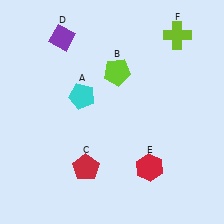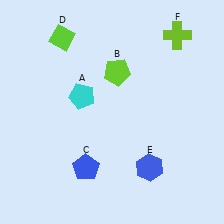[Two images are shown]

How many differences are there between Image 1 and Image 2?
There are 3 differences between the two images.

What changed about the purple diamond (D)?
In Image 1, D is purple. In Image 2, it changed to lime.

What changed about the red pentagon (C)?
In Image 1, C is red. In Image 2, it changed to blue.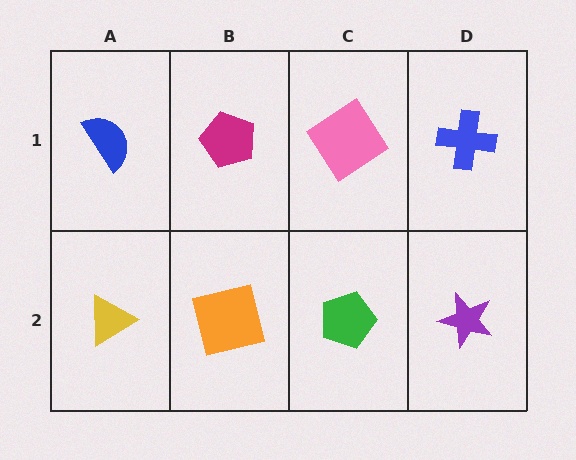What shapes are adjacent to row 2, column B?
A magenta pentagon (row 1, column B), a yellow triangle (row 2, column A), a green pentagon (row 2, column C).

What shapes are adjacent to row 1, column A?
A yellow triangle (row 2, column A), a magenta pentagon (row 1, column B).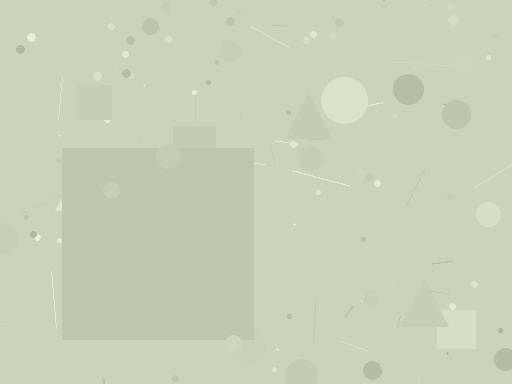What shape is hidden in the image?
A square is hidden in the image.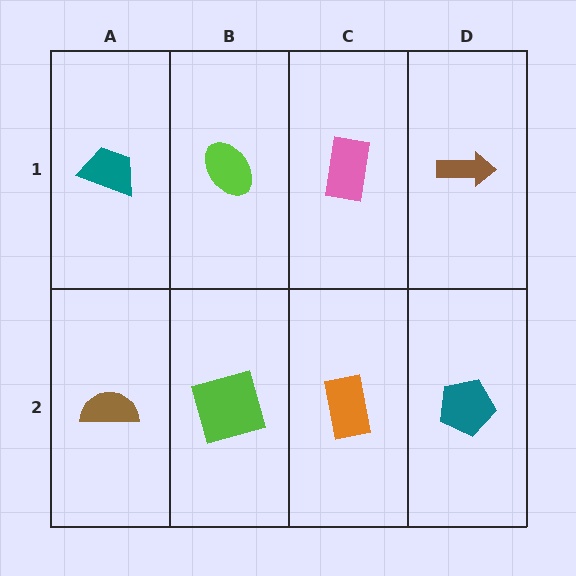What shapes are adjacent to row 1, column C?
An orange rectangle (row 2, column C), a lime ellipse (row 1, column B), a brown arrow (row 1, column D).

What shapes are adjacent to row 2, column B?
A lime ellipse (row 1, column B), a brown semicircle (row 2, column A), an orange rectangle (row 2, column C).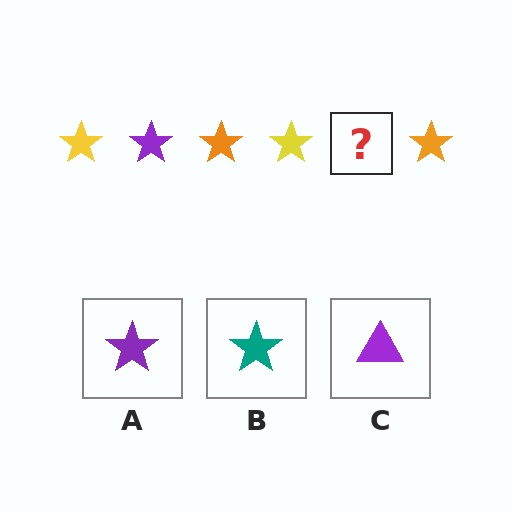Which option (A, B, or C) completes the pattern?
A.